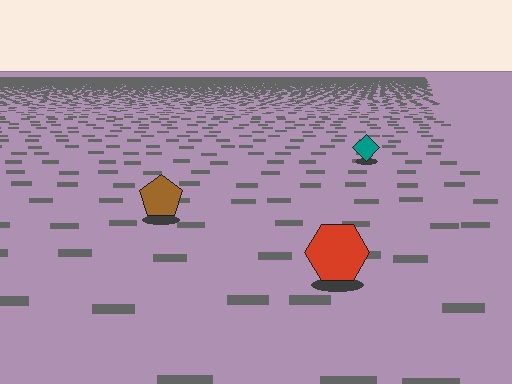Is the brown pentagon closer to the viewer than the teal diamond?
Yes. The brown pentagon is closer — you can tell from the texture gradient: the ground texture is coarser near it.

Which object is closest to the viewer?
The red hexagon is closest. The texture marks near it are larger and more spread out.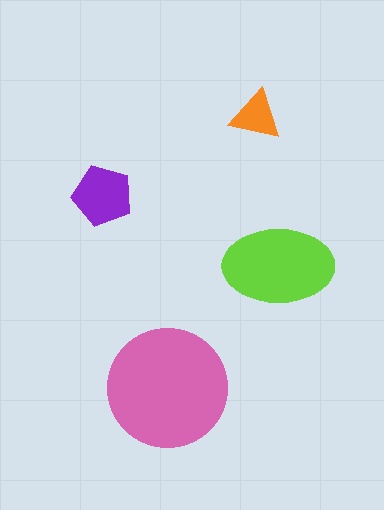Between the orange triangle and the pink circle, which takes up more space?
The pink circle.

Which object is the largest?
The pink circle.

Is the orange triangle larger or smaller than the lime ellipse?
Smaller.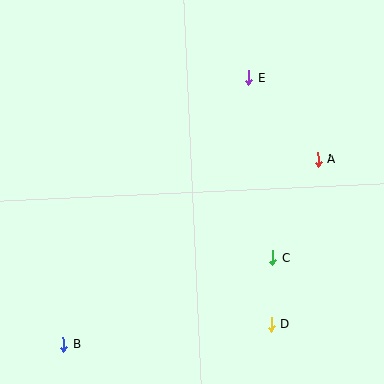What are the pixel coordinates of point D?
Point D is at (271, 324).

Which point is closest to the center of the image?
Point C at (273, 258) is closest to the center.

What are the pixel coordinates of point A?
Point A is at (318, 160).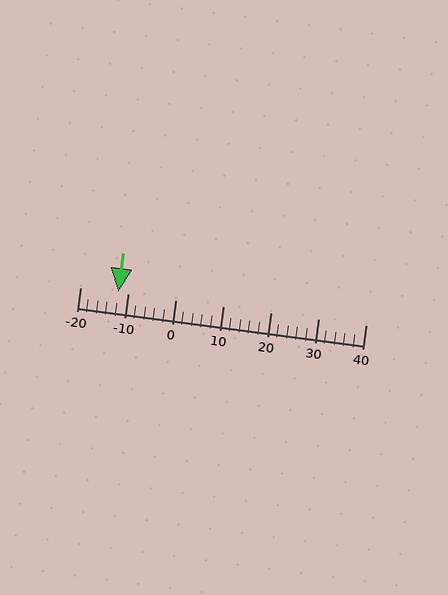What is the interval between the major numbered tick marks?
The major tick marks are spaced 10 units apart.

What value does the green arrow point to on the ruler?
The green arrow points to approximately -12.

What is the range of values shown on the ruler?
The ruler shows values from -20 to 40.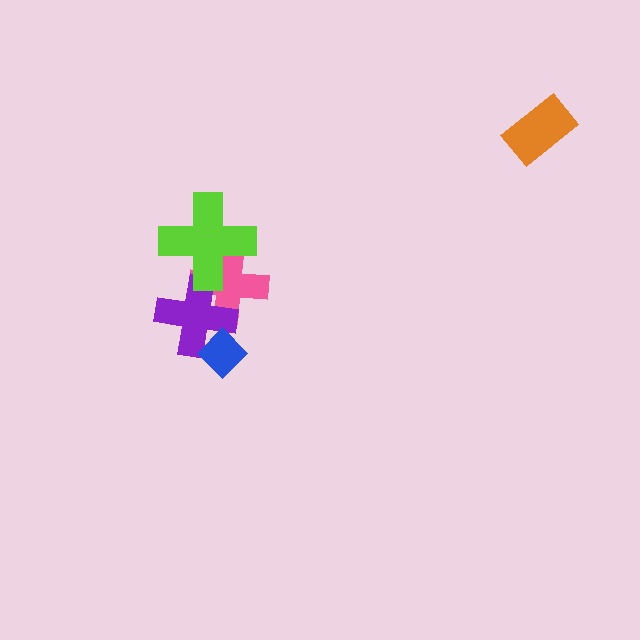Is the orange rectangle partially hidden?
No, no other shape covers it.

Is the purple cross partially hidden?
Yes, it is partially covered by another shape.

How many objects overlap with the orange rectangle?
0 objects overlap with the orange rectangle.